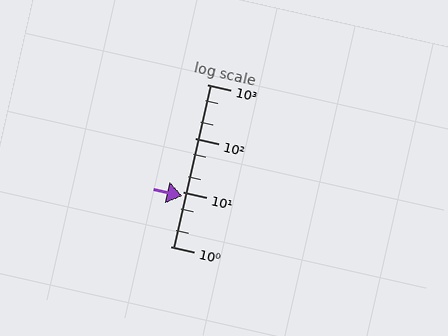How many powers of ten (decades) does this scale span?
The scale spans 3 decades, from 1 to 1000.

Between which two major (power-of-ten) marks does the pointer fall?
The pointer is between 1 and 10.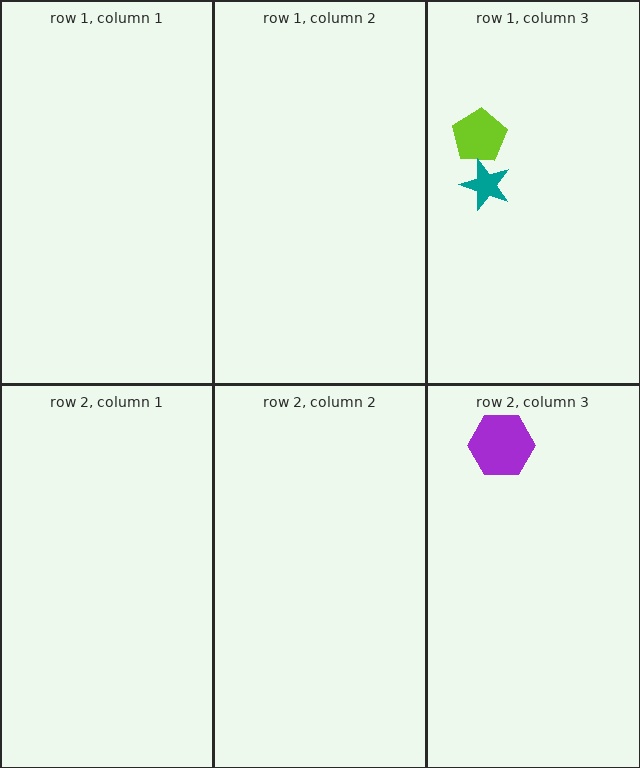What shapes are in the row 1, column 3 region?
The lime pentagon, the teal star.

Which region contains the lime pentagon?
The row 1, column 3 region.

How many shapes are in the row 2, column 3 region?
1.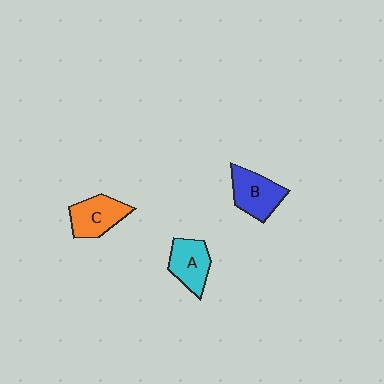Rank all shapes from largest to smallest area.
From largest to smallest: B (blue), C (orange), A (cyan).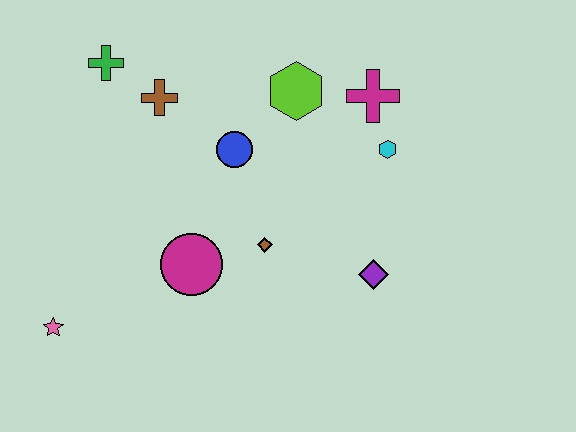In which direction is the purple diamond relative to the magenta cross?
The purple diamond is below the magenta cross.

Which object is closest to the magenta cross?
The cyan hexagon is closest to the magenta cross.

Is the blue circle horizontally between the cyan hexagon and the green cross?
Yes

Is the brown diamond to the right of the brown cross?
Yes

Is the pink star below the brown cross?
Yes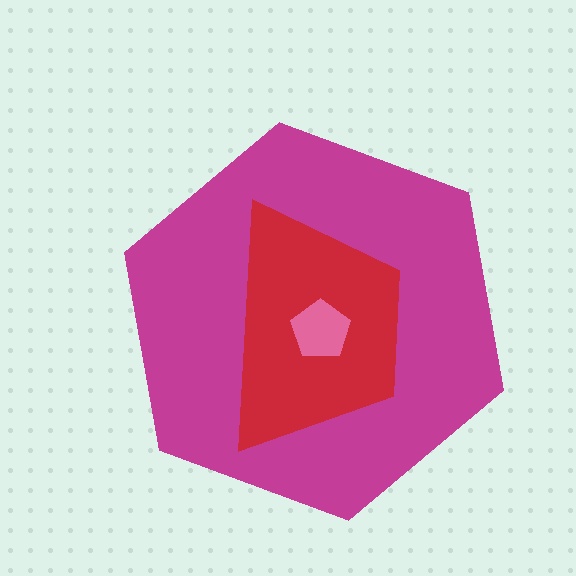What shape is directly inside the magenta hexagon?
The red trapezoid.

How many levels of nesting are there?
3.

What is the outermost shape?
The magenta hexagon.